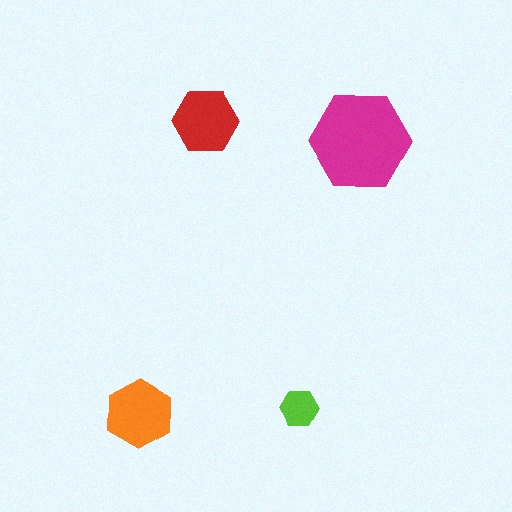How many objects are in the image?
There are 4 objects in the image.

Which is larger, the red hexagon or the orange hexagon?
The orange one.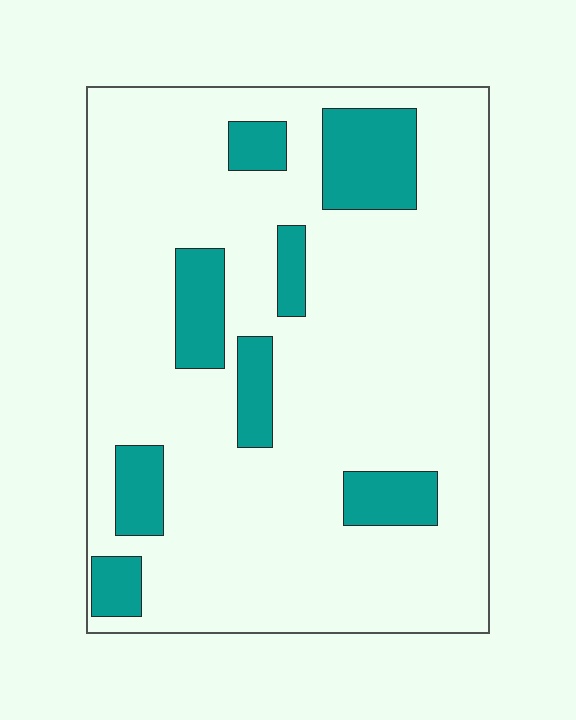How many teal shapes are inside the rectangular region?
8.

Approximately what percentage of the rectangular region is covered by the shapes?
Approximately 15%.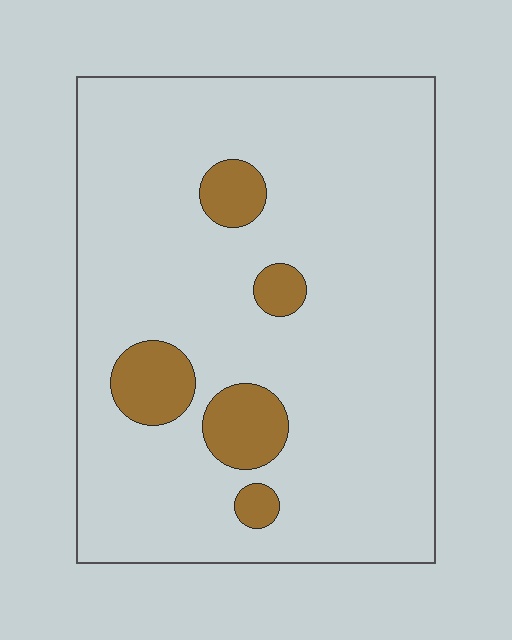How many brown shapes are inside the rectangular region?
5.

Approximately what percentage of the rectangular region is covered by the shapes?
Approximately 10%.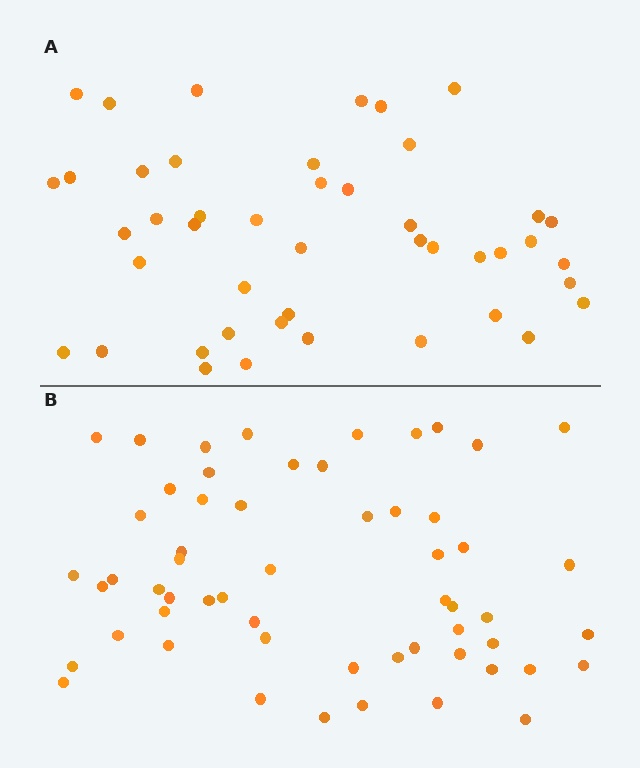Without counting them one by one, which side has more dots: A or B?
Region B (the bottom region) has more dots.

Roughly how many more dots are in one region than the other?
Region B has roughly 12 or so more dots than region A.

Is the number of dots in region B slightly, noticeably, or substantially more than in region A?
Region B has noticeably more, but not dramatically so. The ratio is roughly 1.3 to 1.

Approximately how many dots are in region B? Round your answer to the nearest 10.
About 60 dots. (The exact count is 57, which rounds to 60.)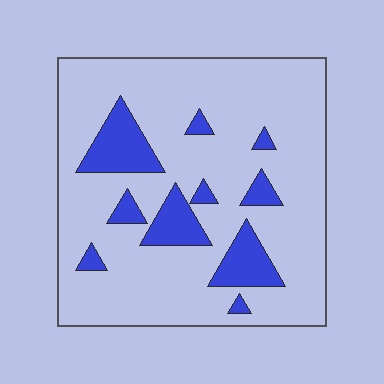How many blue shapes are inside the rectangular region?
10.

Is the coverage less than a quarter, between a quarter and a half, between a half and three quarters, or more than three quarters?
Less than a quarter.